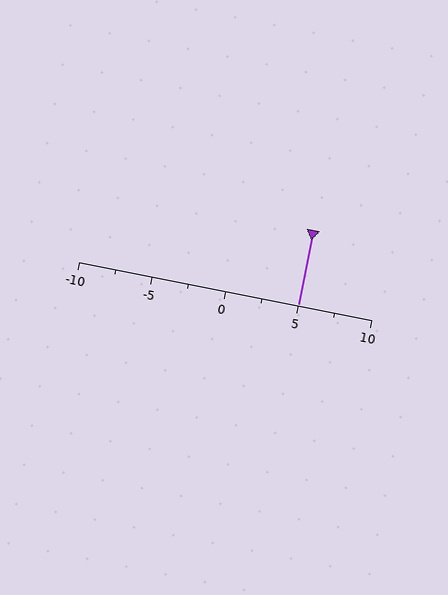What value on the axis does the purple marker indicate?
The marker indicates approximately 5.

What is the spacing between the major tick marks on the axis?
The major ticks are spaced 5 apart.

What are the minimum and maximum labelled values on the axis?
The axis runs from -10 to 10.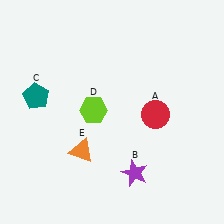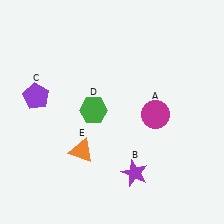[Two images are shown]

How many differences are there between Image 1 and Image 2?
There are 3 differences between the two images.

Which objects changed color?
A changed from red to magenta. C changed from teal to purple. D changed from lime to green.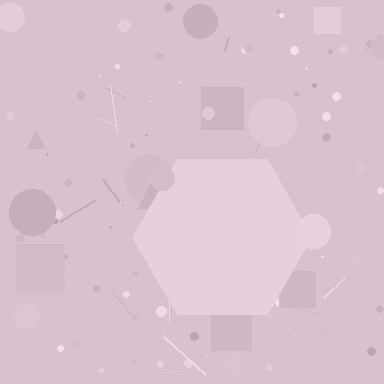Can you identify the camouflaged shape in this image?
The camouflaged shape is a hexagon.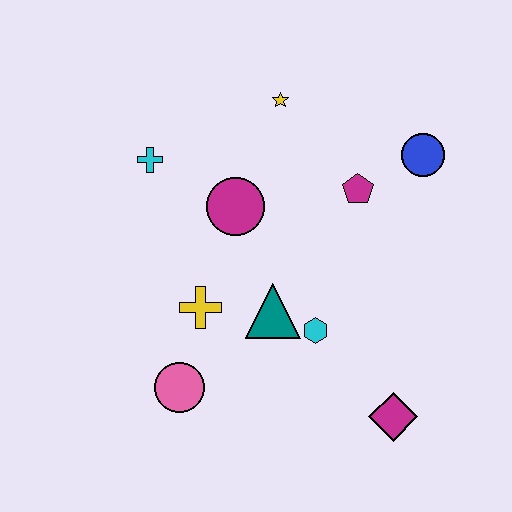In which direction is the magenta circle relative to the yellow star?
The magenta circle is below the yellow star.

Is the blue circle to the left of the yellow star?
No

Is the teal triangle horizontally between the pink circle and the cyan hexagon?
Yes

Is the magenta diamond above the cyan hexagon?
No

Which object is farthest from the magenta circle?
The magenta diamond is farthest from the magenta circle.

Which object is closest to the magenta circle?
The cyan cross is closest to the magenta circle.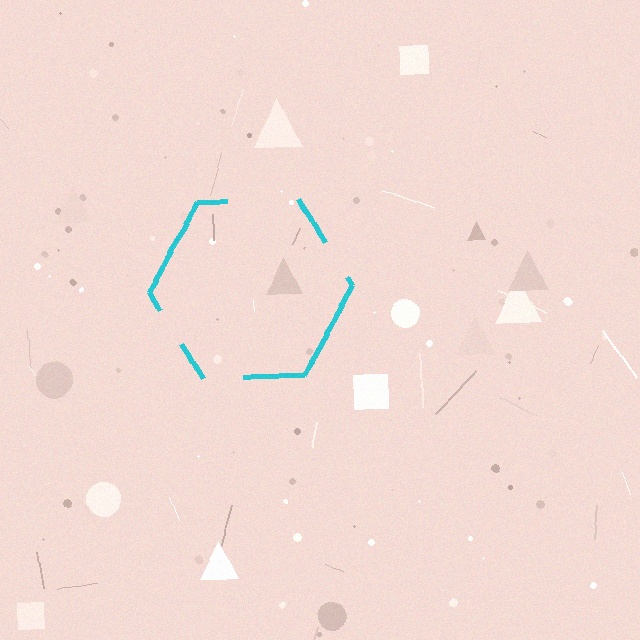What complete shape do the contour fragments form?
The contour fragments form a hexagon.